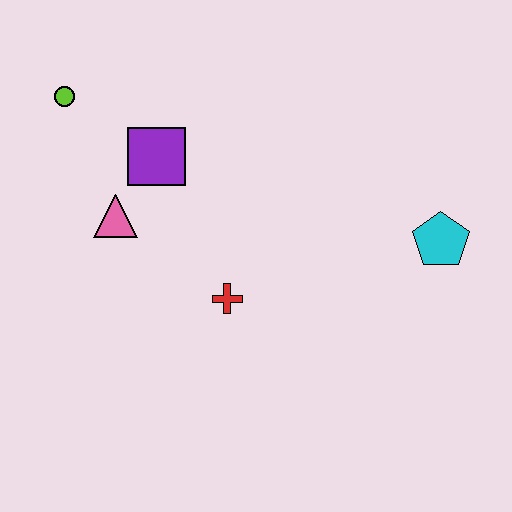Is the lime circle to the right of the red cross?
No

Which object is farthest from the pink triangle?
The cyan pentagon is farthest from the pink triangle.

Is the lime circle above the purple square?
Yes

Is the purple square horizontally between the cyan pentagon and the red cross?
No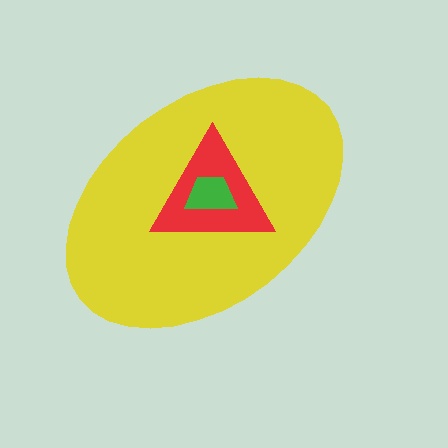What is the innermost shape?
The green trapezoid.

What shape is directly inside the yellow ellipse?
The red triangle.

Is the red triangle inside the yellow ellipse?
Yes.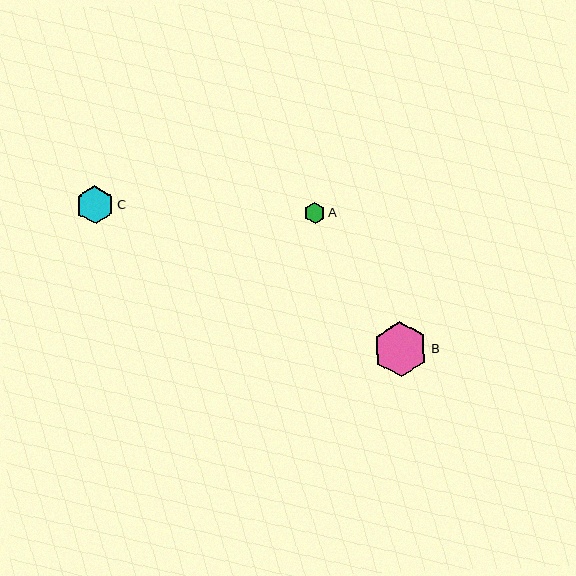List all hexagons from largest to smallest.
From largest to smallest: B, C, A.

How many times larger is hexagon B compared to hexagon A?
Hexagon B is approximately 2.6 times the size of hexagon A.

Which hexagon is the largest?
Hexagon B is the largest with a size of approximately 55 pixels.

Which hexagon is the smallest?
Hexagon A is the smallest with a size of approximately 21 pixels.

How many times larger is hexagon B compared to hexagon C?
Hexagon B is approximately 1.4 times the size of hexagon C.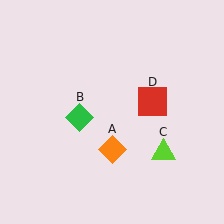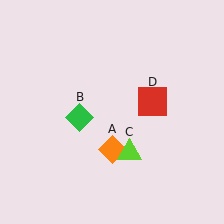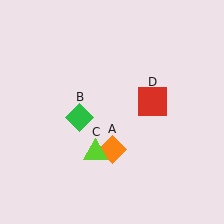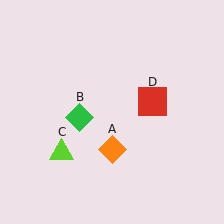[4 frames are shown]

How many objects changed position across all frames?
1 object changed position: lime triangle (object C).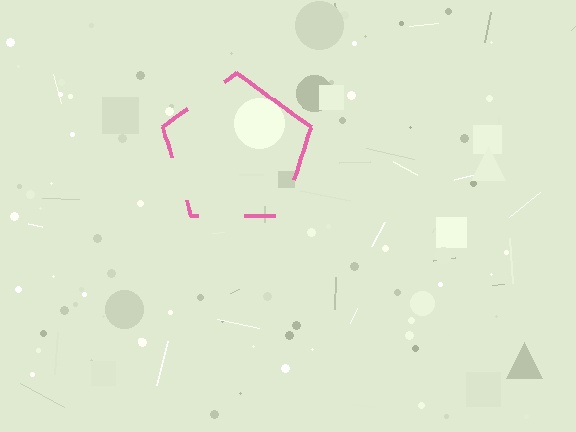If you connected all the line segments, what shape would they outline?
They would outline a pentagon.